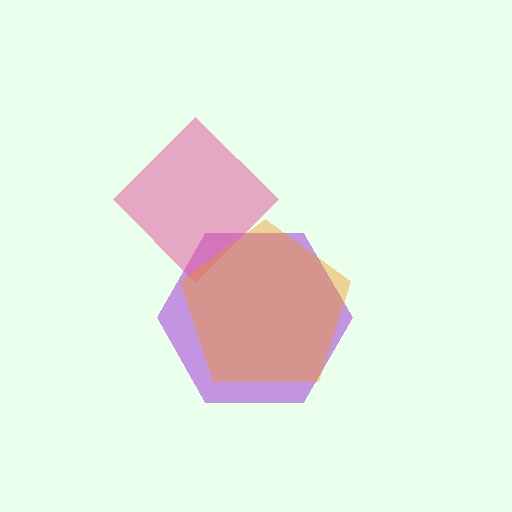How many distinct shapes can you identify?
There are 3 distinct shapes: a purple hexagon, a pink diamond, an orange pentagon.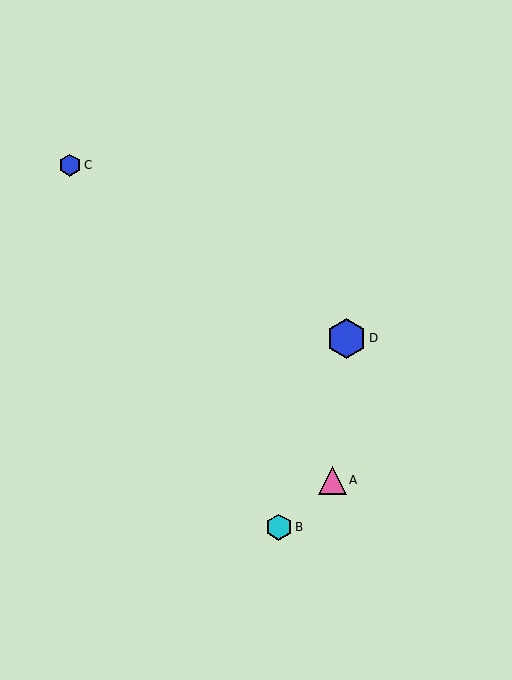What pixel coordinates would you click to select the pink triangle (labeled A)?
Click at (332, 480) to select the pink triangle A.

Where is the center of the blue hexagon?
The center of the blue hexagon is at (70, 165).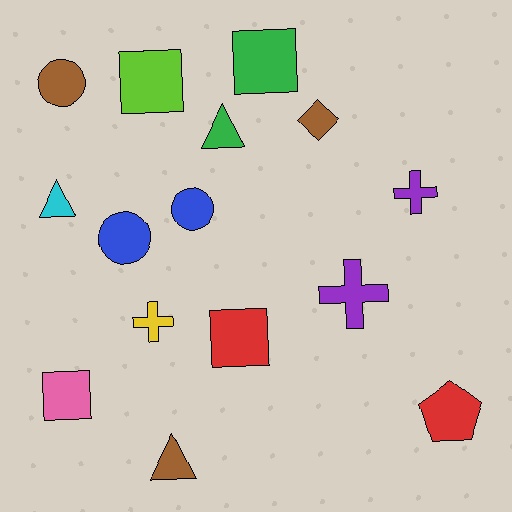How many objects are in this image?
There are 15 objects.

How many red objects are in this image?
There are 2 red objects.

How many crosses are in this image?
There are 3 crosses.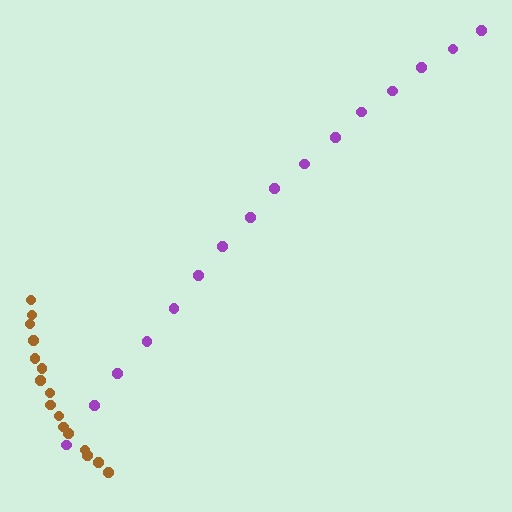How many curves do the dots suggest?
There are 2 distinct paths.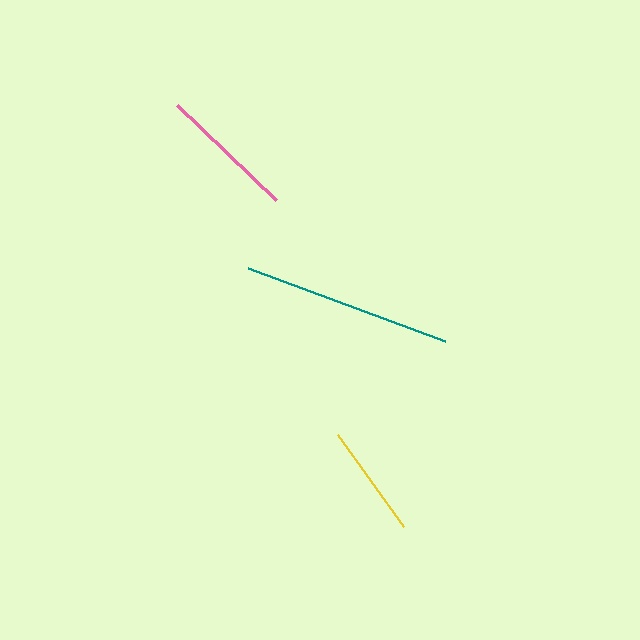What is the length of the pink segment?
The pink segment is approximately 137 pixels long.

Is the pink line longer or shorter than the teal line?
The teal line is longer than the pink line.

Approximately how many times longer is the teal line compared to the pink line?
The teal line is approximately 1.5 times the length of the pink line.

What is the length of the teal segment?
The teal segment is approximately 210 pixels long.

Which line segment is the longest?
The teal line is the longest at approximately 210 pixels.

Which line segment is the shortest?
The yellow line is the shortest at approximately 113 pixels.